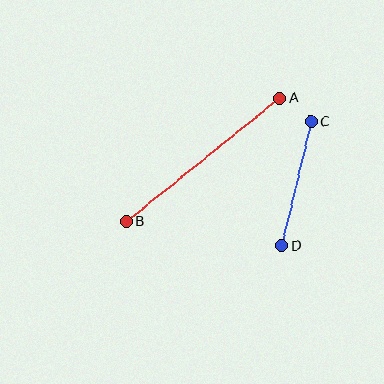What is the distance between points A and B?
The distance is approximately 197 pixels.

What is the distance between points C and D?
The distance is approximately 128 pixels.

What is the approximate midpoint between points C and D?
The midpoint is at approximately (296, 184) pixels.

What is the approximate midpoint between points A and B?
The midpoint is at approximately (203, 160) pixels.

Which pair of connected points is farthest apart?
Points A and B are farthest apart.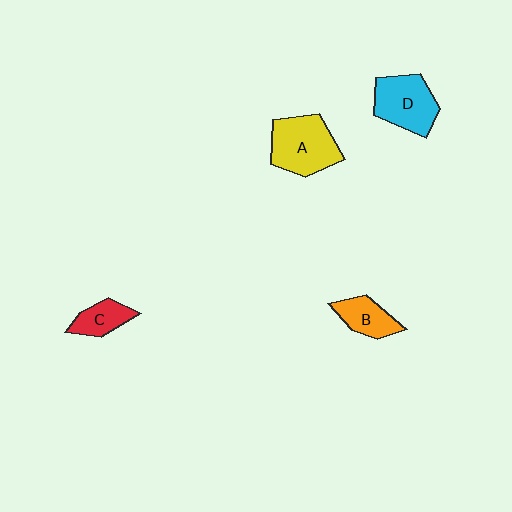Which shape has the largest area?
Shape A (yellow).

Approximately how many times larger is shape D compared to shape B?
Approximately 1.6 times.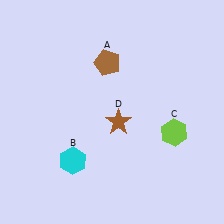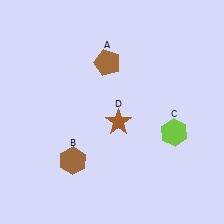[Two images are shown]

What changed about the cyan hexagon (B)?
In Image 1, B is cyan. In Image 2, it changed to brown.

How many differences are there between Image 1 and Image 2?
There is 1 difference between the two images.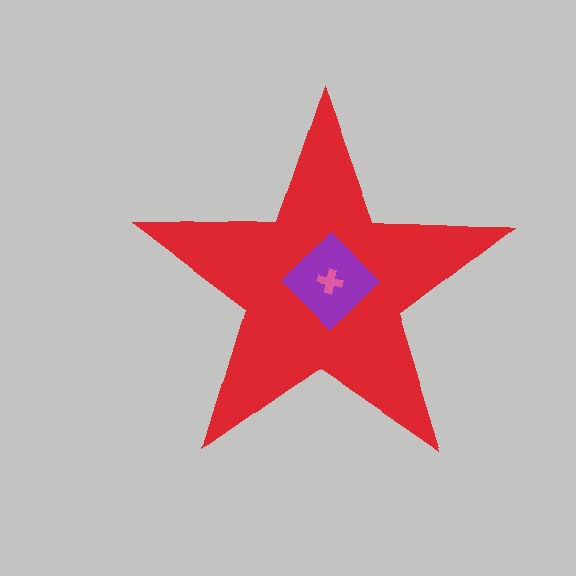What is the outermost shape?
The red star.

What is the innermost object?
The pink cross.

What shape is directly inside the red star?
The purple diamond.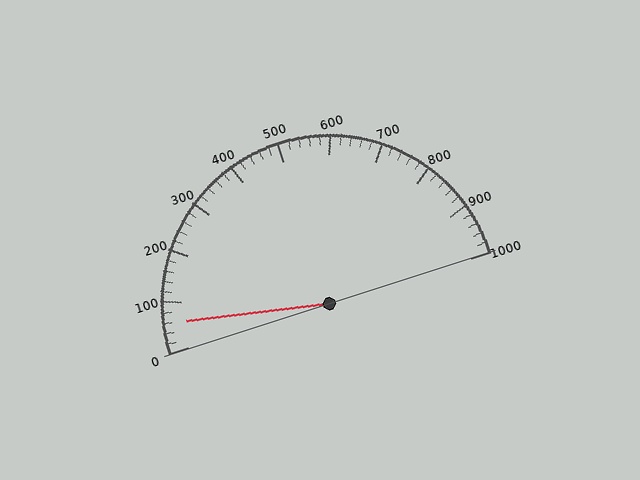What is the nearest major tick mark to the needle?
The nearest major tick mark is 100.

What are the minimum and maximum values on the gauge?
The gauge ranges from 0 to 1000.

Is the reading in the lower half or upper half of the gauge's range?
The reading is in the lower half of the range (0 to 1000).